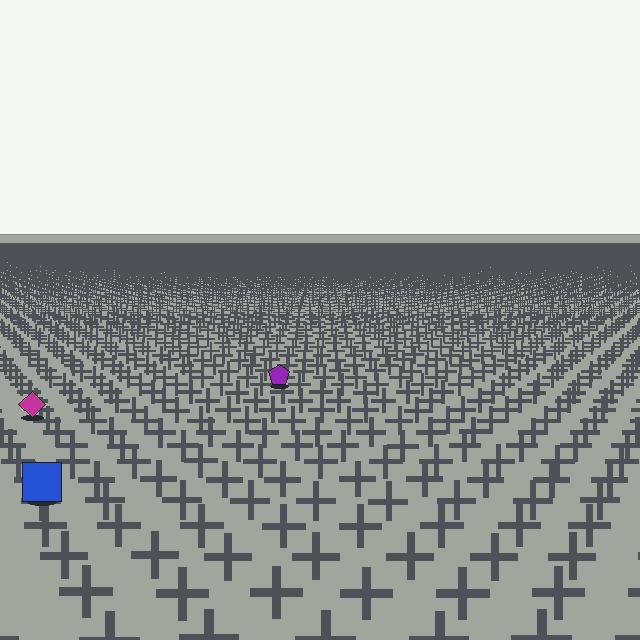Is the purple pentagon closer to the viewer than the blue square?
No. The blue square is closer — you can tell from the texture gradient: the ground texture is coarser near it.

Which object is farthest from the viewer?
The purple pentagon is farthest from the viewer. It appears smaller and the ground texture around it is denser.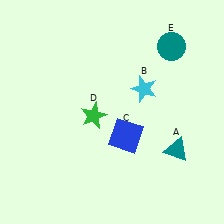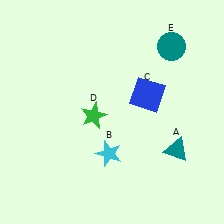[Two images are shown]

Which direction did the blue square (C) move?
The blue square (C) moved up.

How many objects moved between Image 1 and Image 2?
2 objects moved between the two images.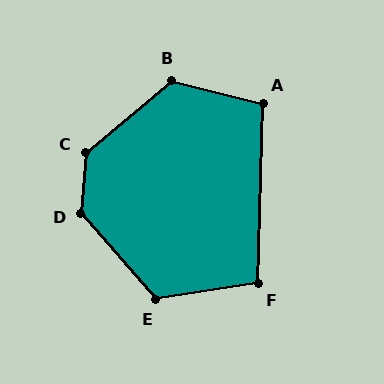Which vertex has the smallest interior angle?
F, at approximately 100 degrees.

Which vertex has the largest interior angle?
C, at approximately 135 degrees.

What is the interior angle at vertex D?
Approximately 134 degrees (obtuse).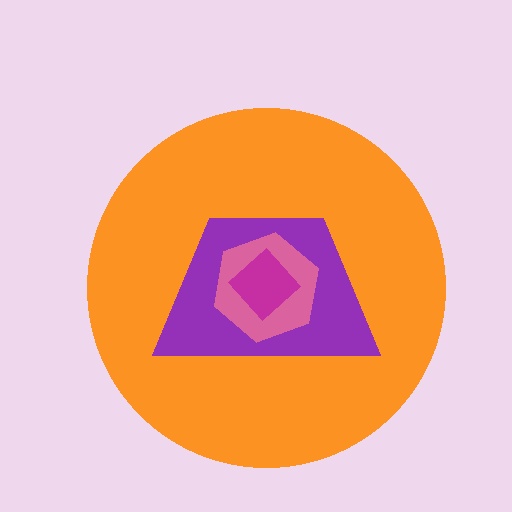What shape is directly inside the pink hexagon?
The magenta diamond.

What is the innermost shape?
The magenta diamond.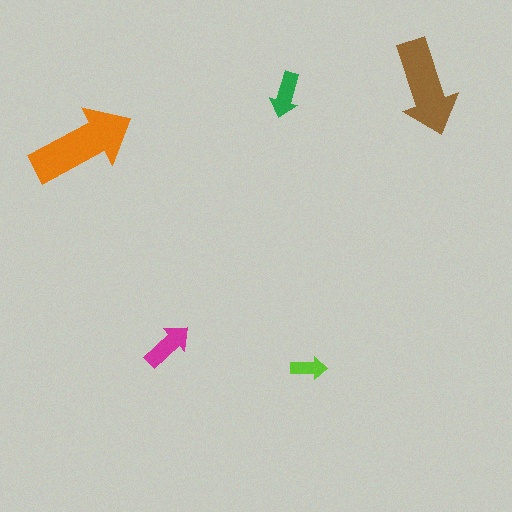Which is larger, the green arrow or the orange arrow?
The orange one.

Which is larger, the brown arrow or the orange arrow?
The orange one.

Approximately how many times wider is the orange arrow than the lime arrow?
About 3 times wider.